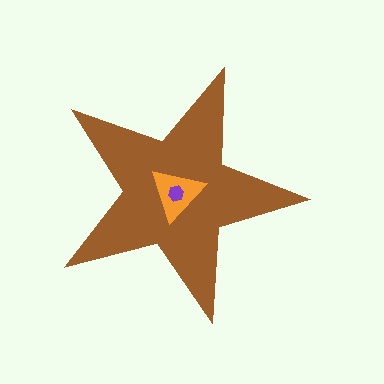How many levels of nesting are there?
3.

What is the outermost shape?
The brown star.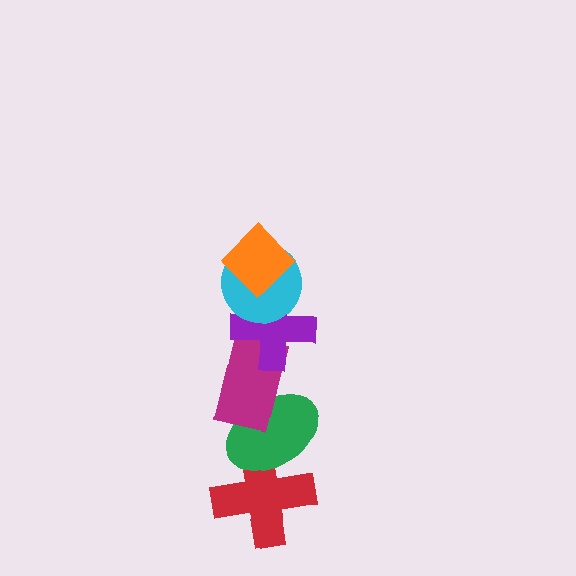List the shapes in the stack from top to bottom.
From top to bottom: the orange diamond, the cyan circle, the purple cross, the magenta rectangle, the green ellipse, the red cross.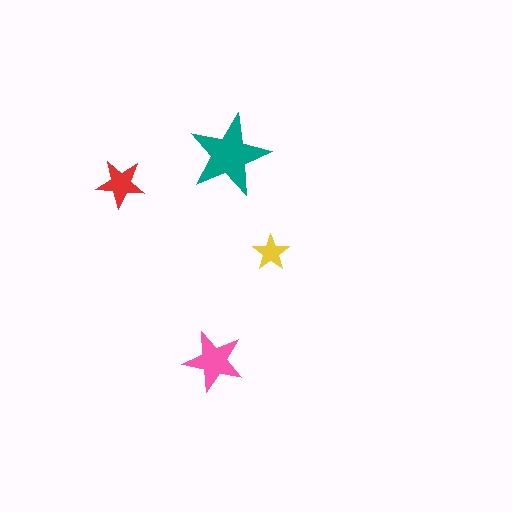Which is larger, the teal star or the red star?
The teal one.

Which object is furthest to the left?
The red star is leftmost.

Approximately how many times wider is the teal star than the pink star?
About 1.5 times wider.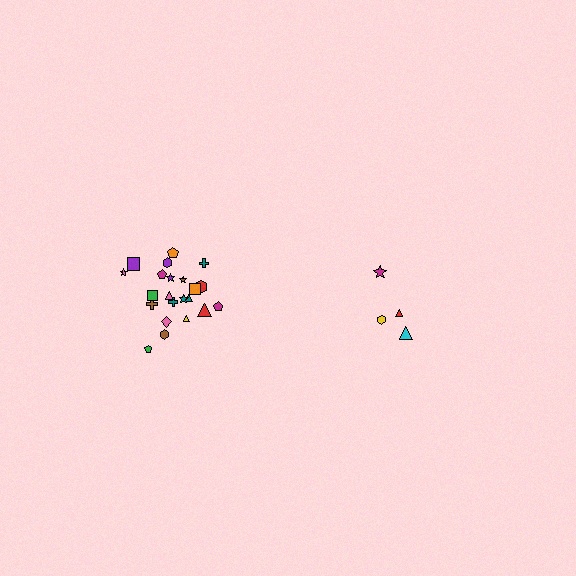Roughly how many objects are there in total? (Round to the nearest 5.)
Roughly 25 objects in total.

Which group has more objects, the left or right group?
The left group.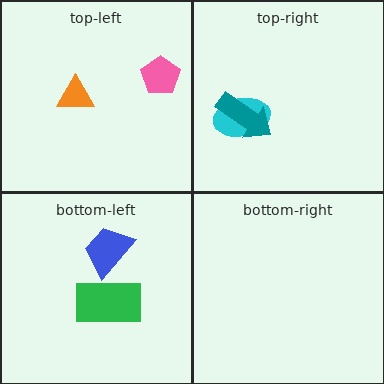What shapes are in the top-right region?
The cyan ellipse, the teal arrow.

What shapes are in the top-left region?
The orange triangle, the pink pentagon.